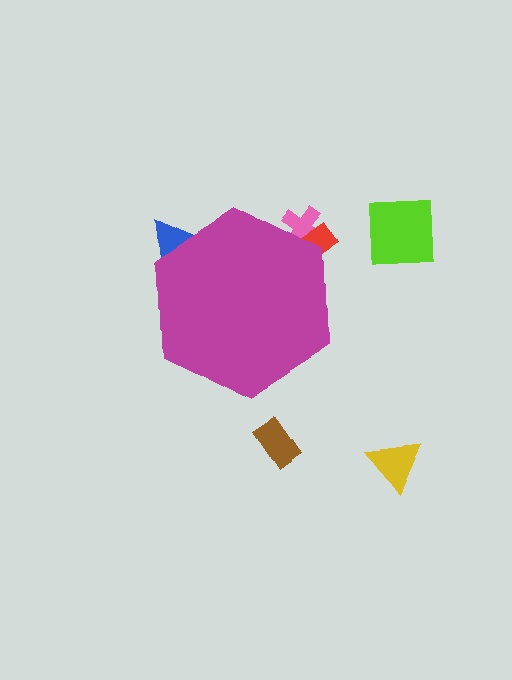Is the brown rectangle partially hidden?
No, the brown rectangle is fully visible.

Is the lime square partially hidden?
No, the lime square is fully visible.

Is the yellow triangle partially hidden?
No, the yellow triangle is fully visible.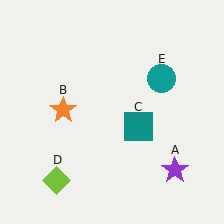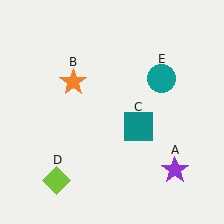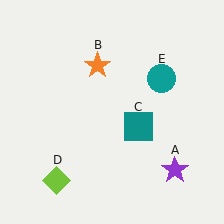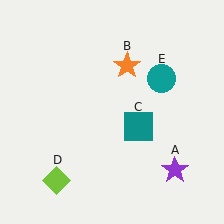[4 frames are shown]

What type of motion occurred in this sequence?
The orange star (object B) rotated clockwise around the center of the scene.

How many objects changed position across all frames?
1 object changed position: orange star (object B).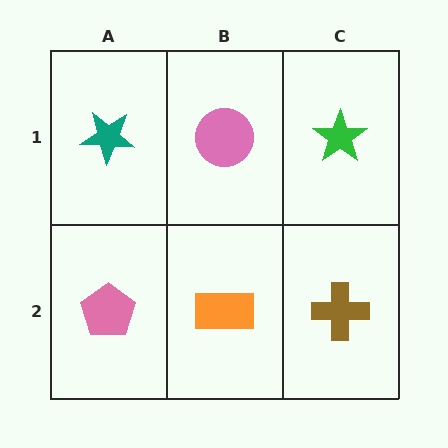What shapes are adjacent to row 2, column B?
A pink circle (row 1, column B), a pink pentagon (row 2, column A), a brown cross (row 2, column C).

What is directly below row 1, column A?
A pink pentagon.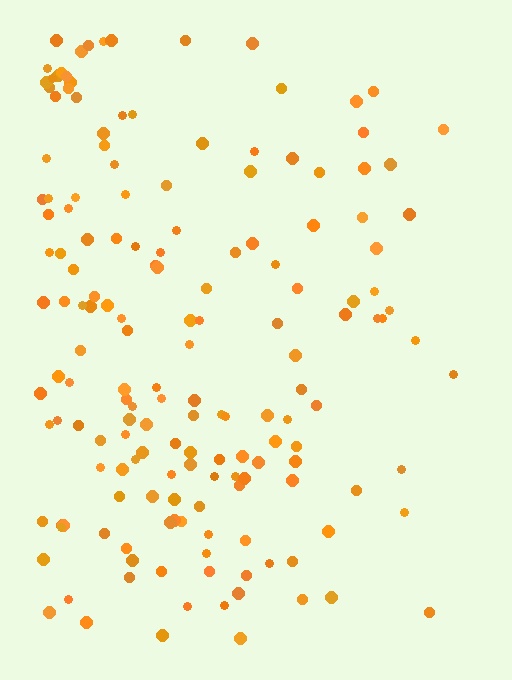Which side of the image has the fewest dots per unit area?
The right.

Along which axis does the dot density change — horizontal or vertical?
Horizontal.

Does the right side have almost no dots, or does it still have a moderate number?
Still a moderate number, just noticeably fewer than the left.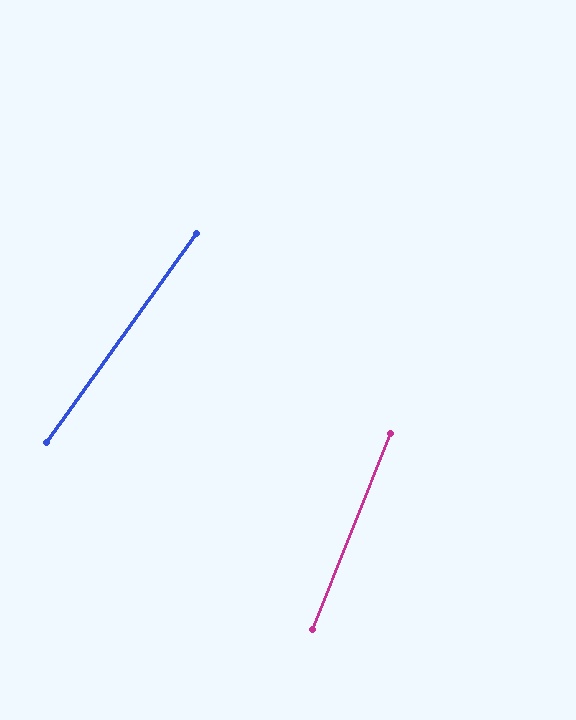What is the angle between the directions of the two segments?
Approximately 14 degrees.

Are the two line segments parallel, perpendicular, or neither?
Neither parallel nor perpendicular — they differ by about 14°.